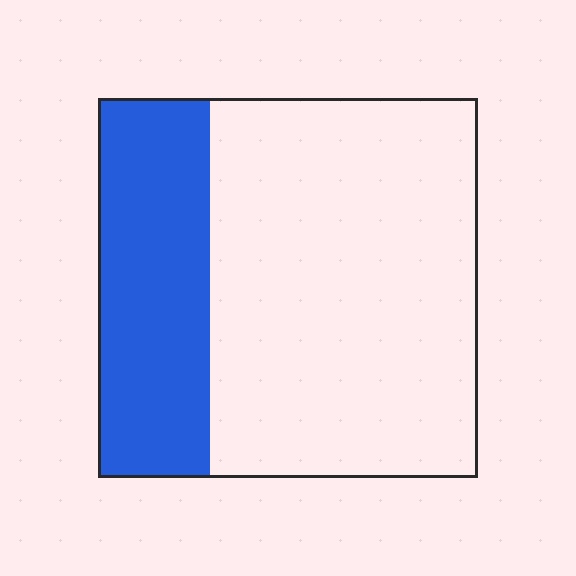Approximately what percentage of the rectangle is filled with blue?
Approximately 30%.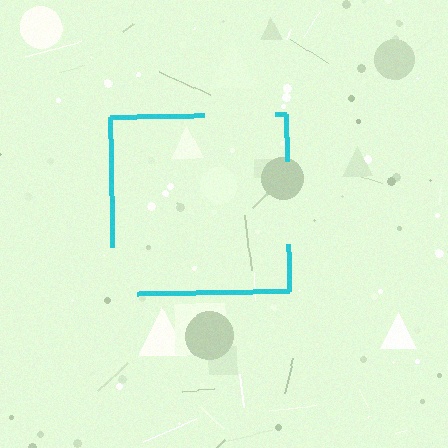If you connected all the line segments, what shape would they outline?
They would outline a square.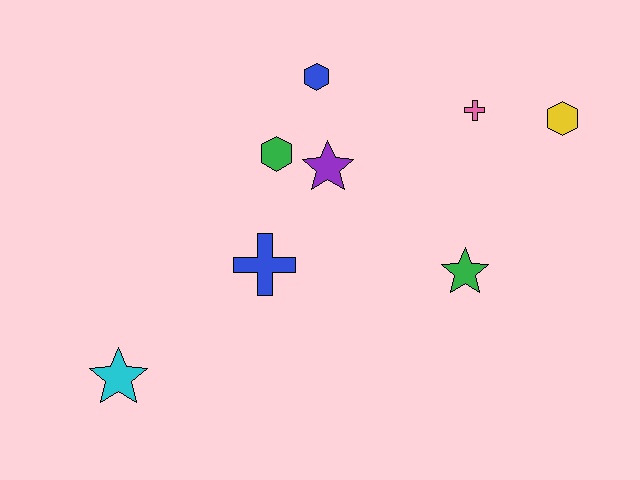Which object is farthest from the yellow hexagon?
The cyan star is farthest from the yellow hexagon.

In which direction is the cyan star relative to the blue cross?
The cyan star is to the left of the blue cross.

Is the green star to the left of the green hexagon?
No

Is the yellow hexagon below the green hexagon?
No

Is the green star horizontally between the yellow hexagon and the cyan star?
Yes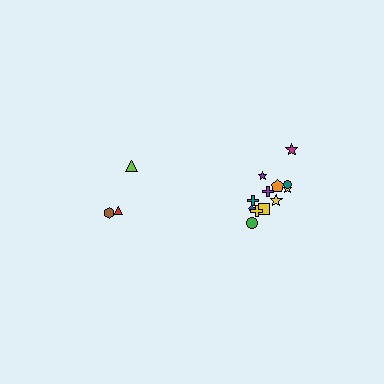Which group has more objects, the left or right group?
The right group.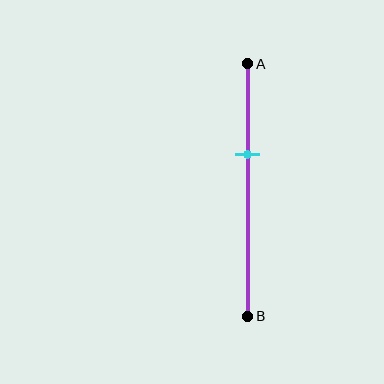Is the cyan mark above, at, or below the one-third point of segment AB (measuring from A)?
The cyan mark is approximately at the one-third point of segment AB.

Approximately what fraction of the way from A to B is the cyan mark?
The cyan mark is approximately 35% of the way from A to B.